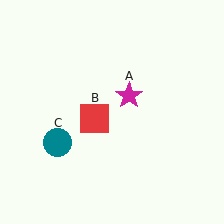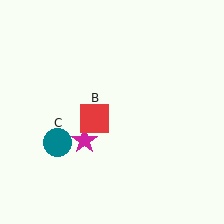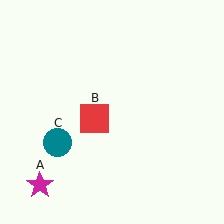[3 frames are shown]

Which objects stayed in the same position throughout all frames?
Red square (object B) and teal circle (object C) remained stationary.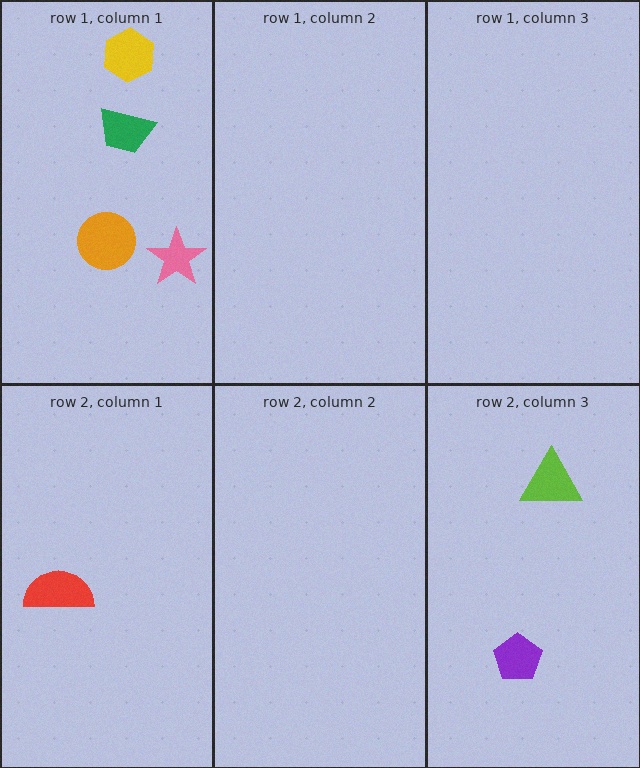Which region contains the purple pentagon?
The row 2, column 3 region.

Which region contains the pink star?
The row 1, column 1 region.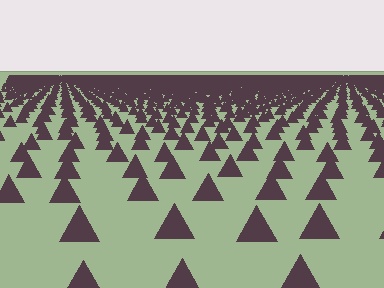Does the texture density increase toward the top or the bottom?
Density increases toward the top.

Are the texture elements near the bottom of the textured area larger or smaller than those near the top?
Larger. Near the bottom, elements are closer to the viewer and appear at a bigger on-screen size.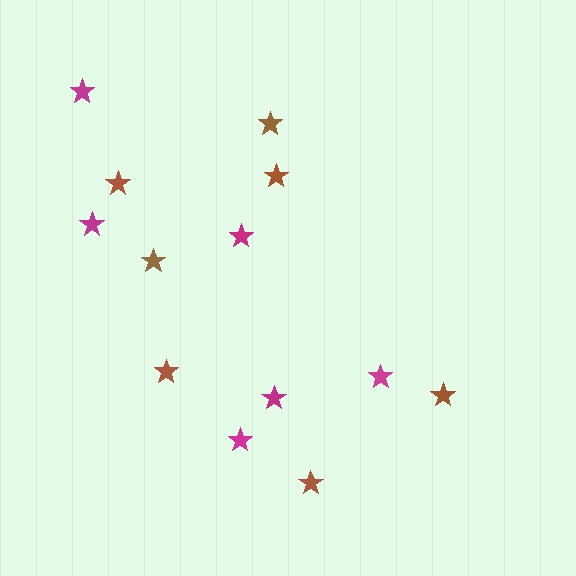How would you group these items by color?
There are 2 groups: one group of brown stars (7) and one group of magenta stars (6).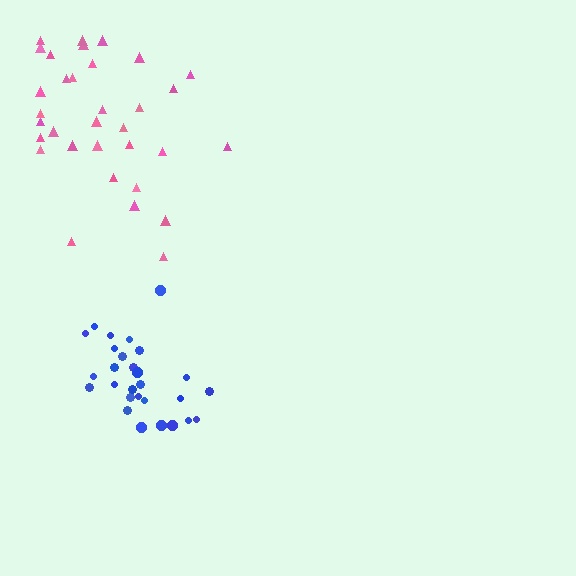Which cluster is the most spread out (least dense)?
Pink.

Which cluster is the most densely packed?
Blue.